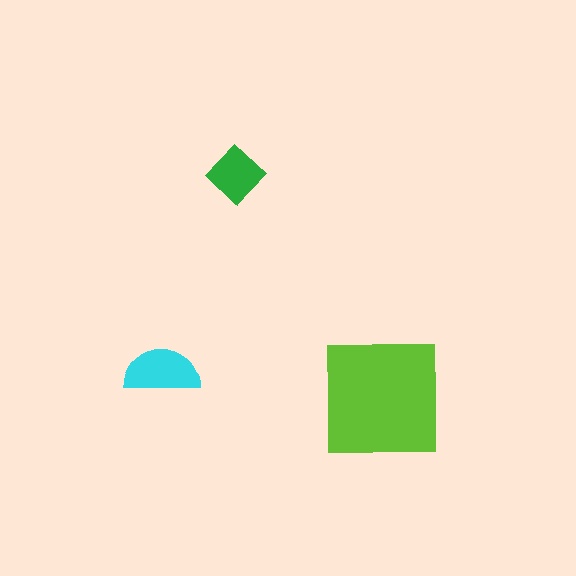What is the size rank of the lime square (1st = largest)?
1st.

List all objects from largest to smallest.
The lime square, the cyan semicircle, the green diamond.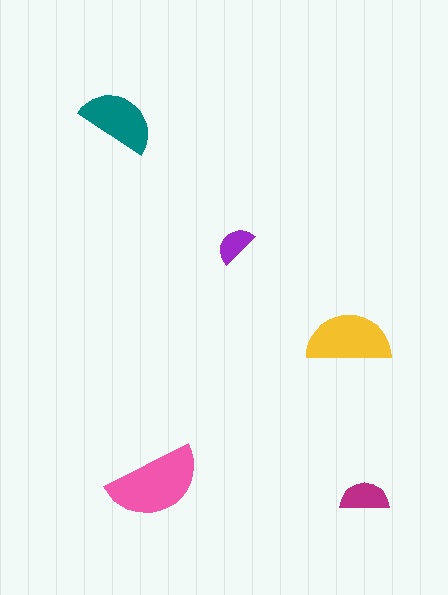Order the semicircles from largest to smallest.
the pink one, the yellow one, the teal one, the magenta one, the purple one.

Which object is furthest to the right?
The magenta semicircle is rightmost.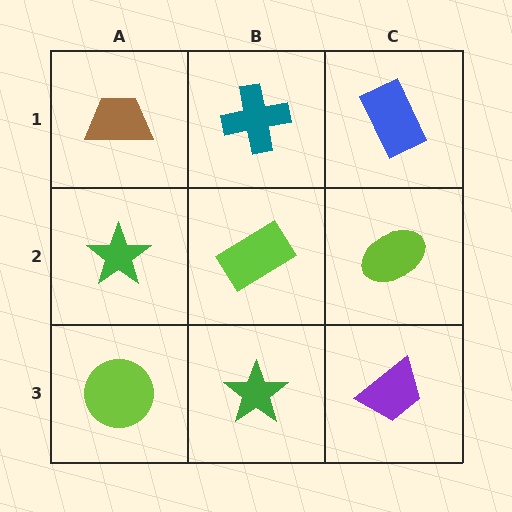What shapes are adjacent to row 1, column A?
A green star (row 2, column A), a teal cross (row 1, column B).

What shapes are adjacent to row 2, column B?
A teal cross (row 1, column B), a green star (row 3, column B), a green star (row 2, column A), a lime ellipse (row 2, column C).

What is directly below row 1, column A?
A green star.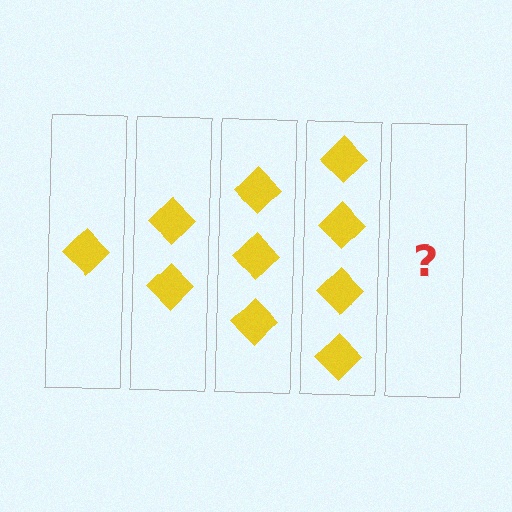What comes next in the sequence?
The next element should be 5 diamonds.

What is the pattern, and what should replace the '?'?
The pattern is that each step adds one more diamond. The '?' should be 5 diamonds.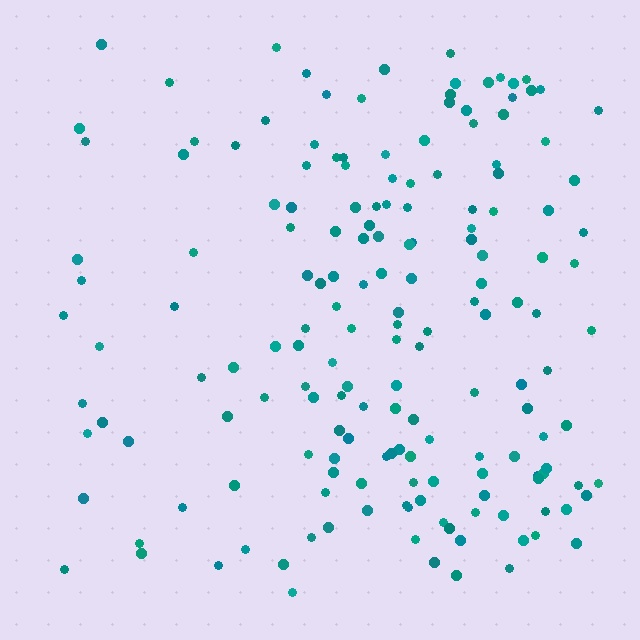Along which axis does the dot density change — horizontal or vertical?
Horizontal.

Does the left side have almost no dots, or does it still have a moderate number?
Still a moderate number, just noticeably fewer than the right.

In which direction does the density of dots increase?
From left to right, with the right side densest.